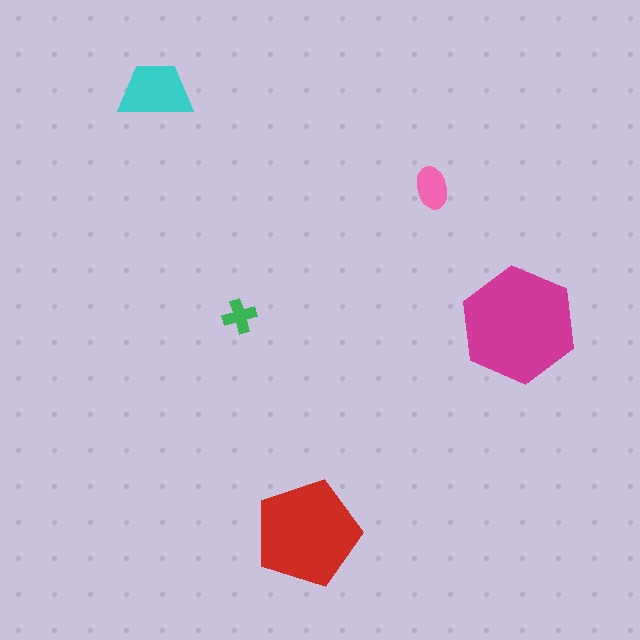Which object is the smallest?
The green cross.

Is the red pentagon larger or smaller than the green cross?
Larger.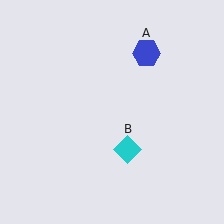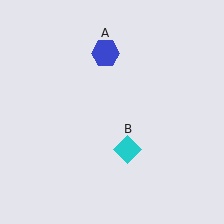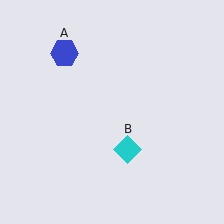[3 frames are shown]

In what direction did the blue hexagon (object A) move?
The blue hexagon (object A) moved left.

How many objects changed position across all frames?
1 object changed position: blue hexagon (object A).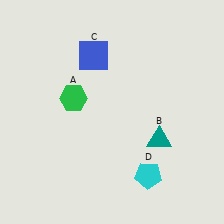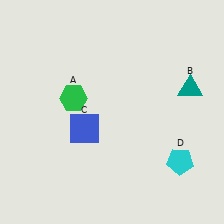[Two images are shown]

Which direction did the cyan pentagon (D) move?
The cyan pentagon (D) moved right.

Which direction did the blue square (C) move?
The blue square (C) moved down.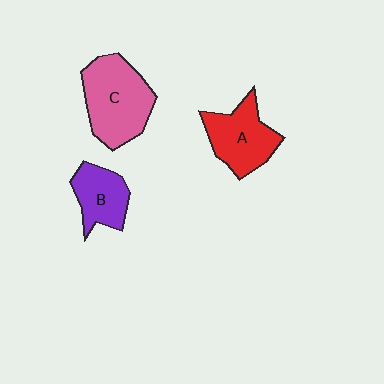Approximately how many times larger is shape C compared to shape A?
Approximately 1.3 times.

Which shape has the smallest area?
Shape B (purple).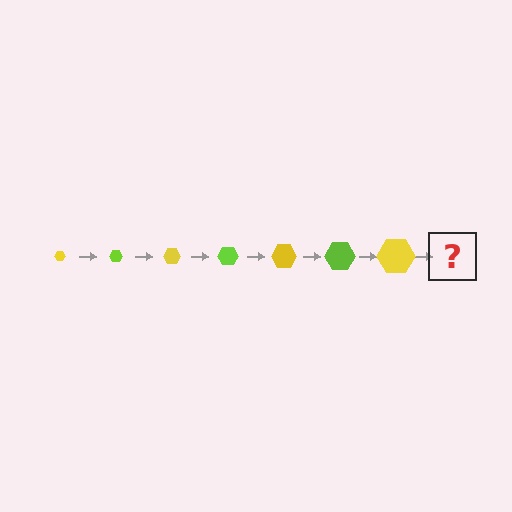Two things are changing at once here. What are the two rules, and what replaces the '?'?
The two rules are that the hexagon grows larger each step and the color cycles through yellow and lime. The '?' should be a lime hexagon, larger than the previous one.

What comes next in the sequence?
The next element should be a lime hexagon, larger than the previous one.